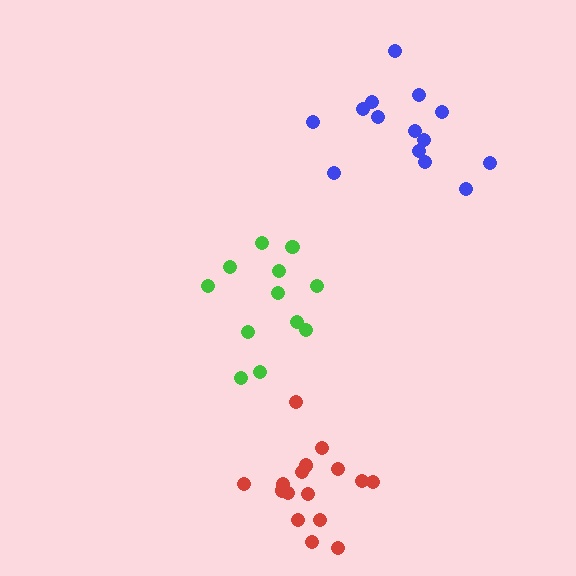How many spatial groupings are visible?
There are 3 spatial groupings.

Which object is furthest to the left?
The green cluster is leftmost.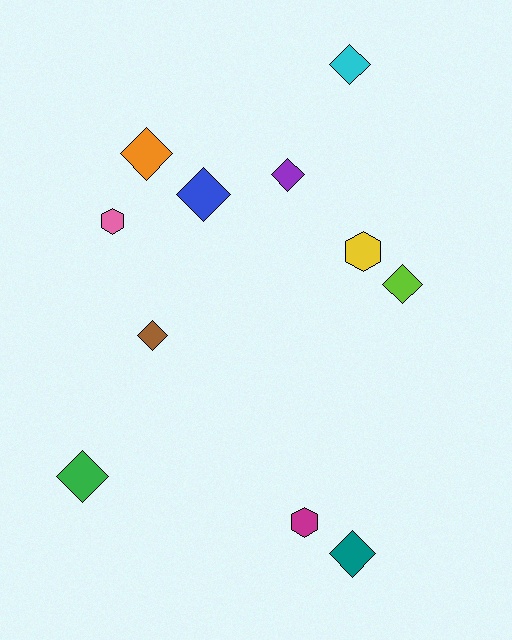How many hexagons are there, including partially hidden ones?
There are 3 hexagons.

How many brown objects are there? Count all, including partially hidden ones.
There is 1 brown object.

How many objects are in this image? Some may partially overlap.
There are 11 objects.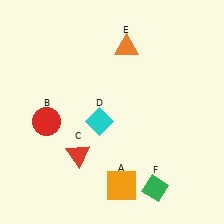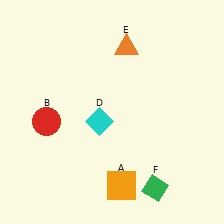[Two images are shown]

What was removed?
The red triangle (C) was removed in Image 2.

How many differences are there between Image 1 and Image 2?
There is 1 difference between the two images.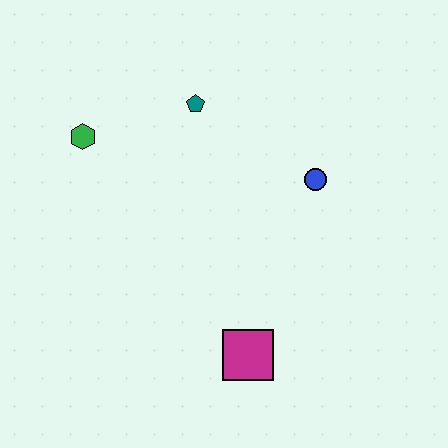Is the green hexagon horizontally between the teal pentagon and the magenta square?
No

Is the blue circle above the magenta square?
Yes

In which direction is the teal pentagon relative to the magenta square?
The teal pentagon is above the magenta square.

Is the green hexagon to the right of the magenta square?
No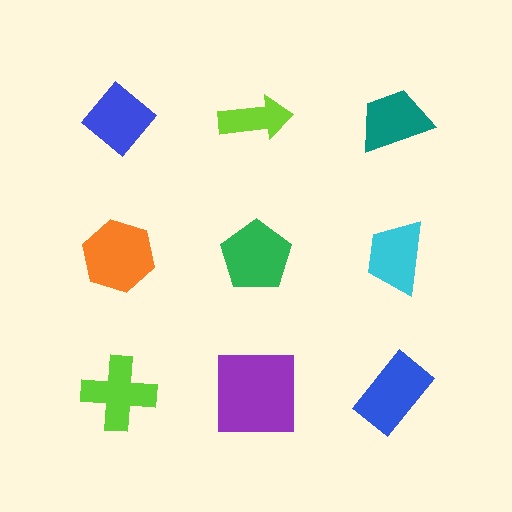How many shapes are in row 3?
3 shapes.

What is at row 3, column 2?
A purple square.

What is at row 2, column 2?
A green pentagon.